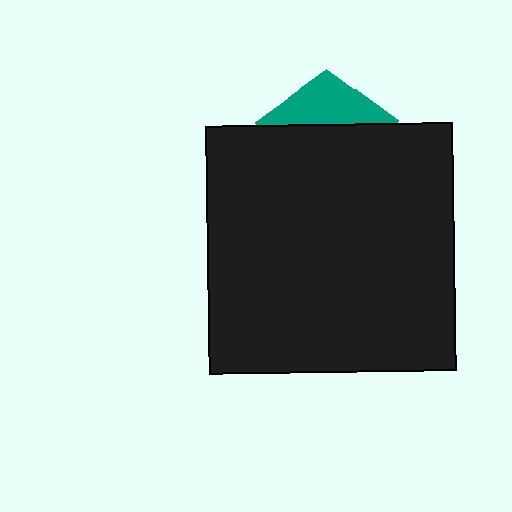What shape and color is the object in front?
The object in front is a black square.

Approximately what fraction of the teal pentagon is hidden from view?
Roughly 69% of the teal pentagon is hidden behind the black square.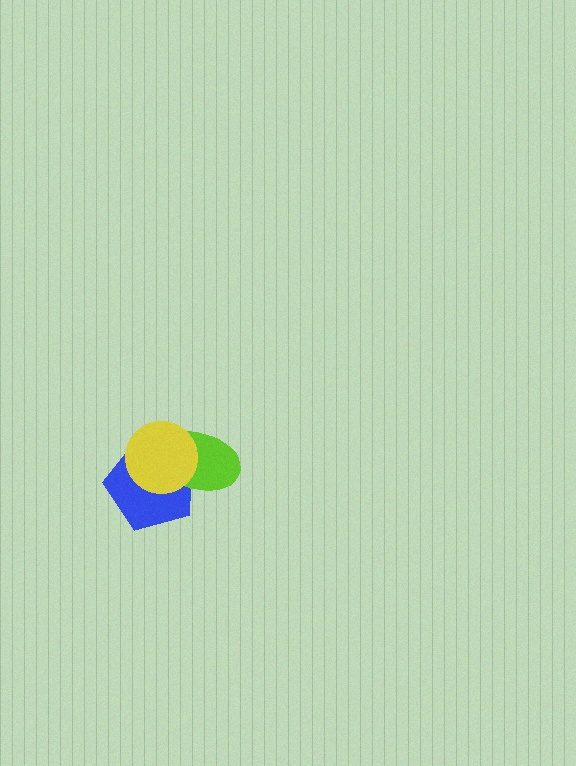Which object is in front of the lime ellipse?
The yellow circle is in front of the lime ellipse.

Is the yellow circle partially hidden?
No, no other shape covers it.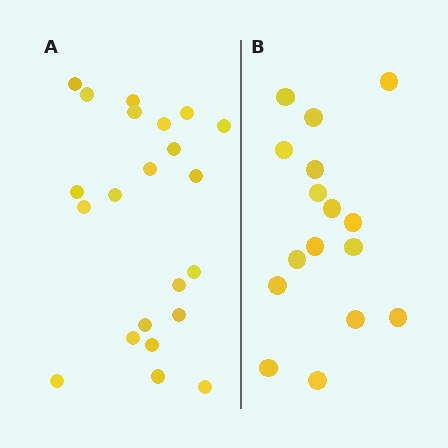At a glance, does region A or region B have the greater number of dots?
Region A (the left region) has more dots.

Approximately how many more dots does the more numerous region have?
Region A has about 6 more dots than region B.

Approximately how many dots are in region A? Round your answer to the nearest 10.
About 20 dots. (The exact count is 22, which rounds to 20.)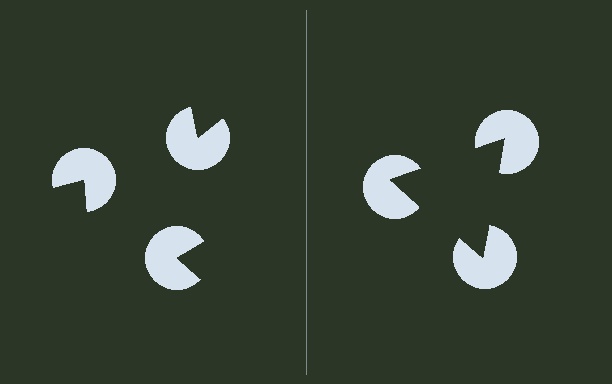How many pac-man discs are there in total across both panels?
6 — 3 on each side.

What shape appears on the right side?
An illusory triangle.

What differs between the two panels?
The pac-man discs are positioned identically on both sides; only the wedge orientations differ. On the right they align to a triangle; on the left they are misaligned.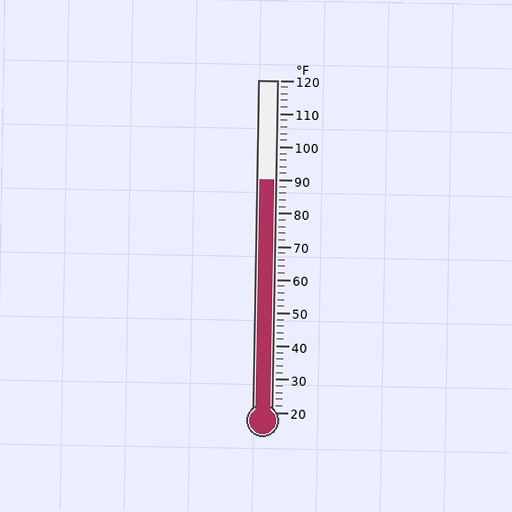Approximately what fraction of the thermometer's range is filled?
The thermometer is filled to approximately 70% of its range.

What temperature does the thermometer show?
The thermometer shows approximately 90°F.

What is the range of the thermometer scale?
The thermometer scale ranges from 20°F to 120°F.